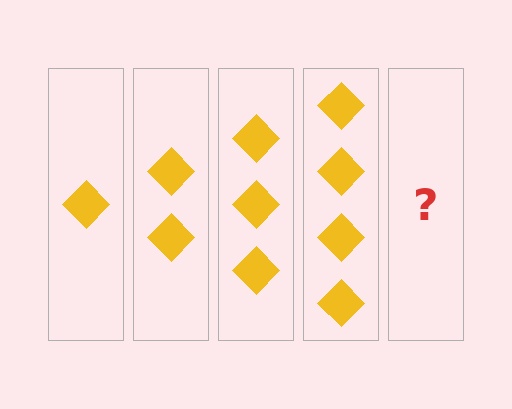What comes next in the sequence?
The next element should be 5 diamonds.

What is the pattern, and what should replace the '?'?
The pattern is that each step adds one more diamond. The '?' should be 5 diamonds.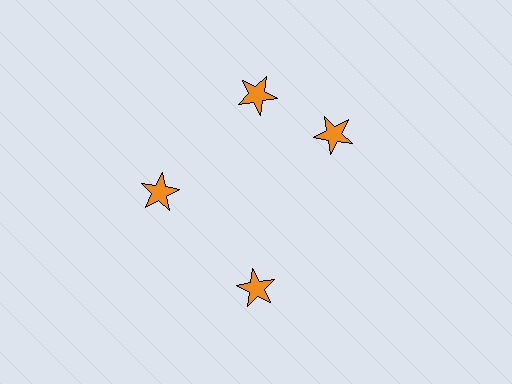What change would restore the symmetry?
The symmetry would be restored by rotating it back into even spacing with its neighbors so that all 4 stars sit at equal angles and equal distance from the center.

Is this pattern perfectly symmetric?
No. The 4 orange stars are arranged in a ring, but one element near the 3 o'clock position is rotated out of alignment along the ring, breaking the 4-fold rotational symmetry.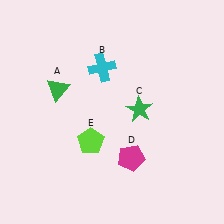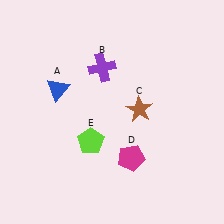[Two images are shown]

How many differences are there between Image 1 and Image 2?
There are 3 differences between the two images.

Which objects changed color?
A changed from green to blue. B changed from cyan to purple. C changed from green to brown.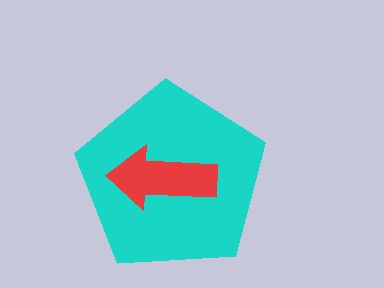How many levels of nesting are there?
2.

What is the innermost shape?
The red arrow.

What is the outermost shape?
The cyan pentagon.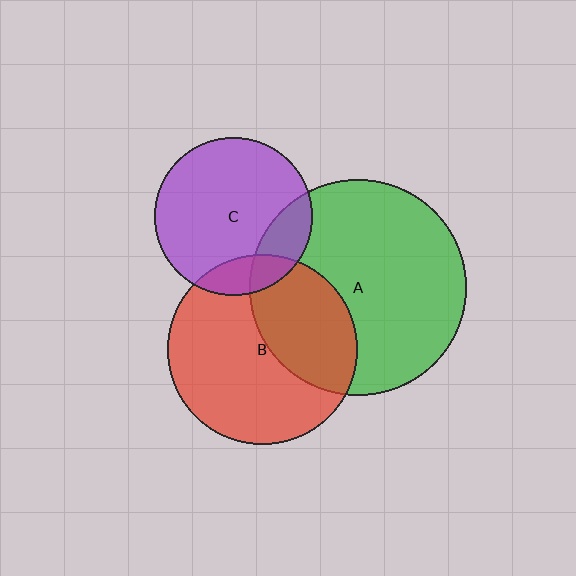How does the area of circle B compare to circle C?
Approximately 1.5 times.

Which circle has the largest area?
Circle A (green).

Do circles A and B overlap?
Yes.